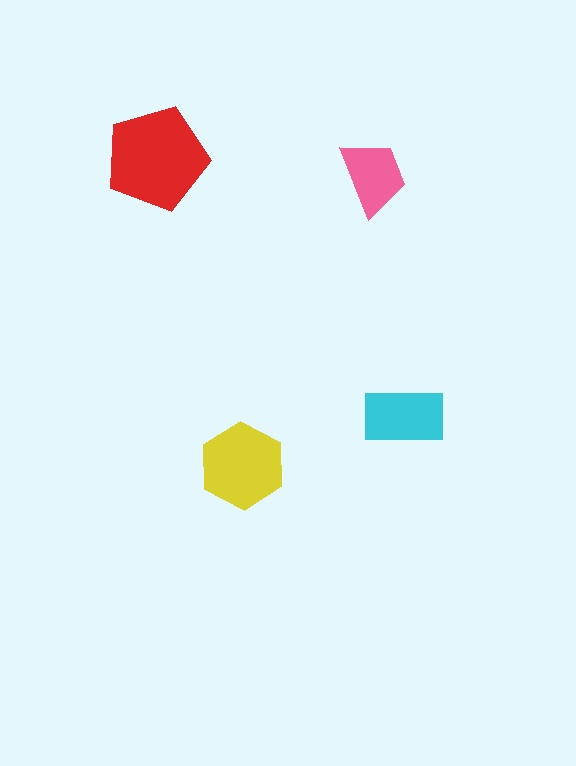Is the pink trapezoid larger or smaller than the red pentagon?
Smaller.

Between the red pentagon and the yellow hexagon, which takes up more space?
The red pentagon.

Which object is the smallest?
The pink trapezoid.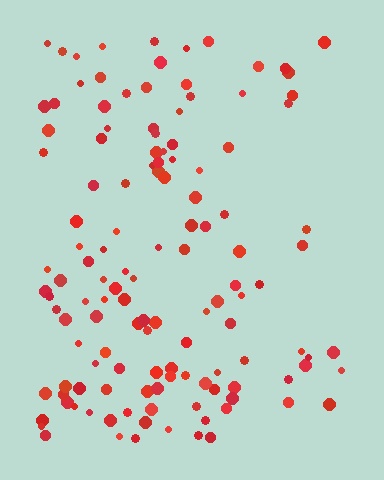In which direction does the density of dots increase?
From right to left, with the left side densest.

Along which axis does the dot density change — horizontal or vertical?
Horizontal.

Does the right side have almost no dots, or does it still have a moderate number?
Still a moderate number, just noticeably fewer than the left.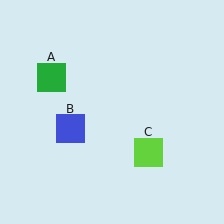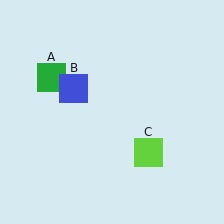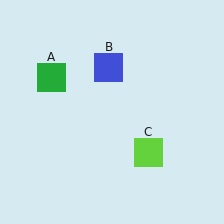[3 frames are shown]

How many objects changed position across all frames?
1 object changed position: blue square (object B).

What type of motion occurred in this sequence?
The blue square (object B) rotated clockwise around the center of the scene.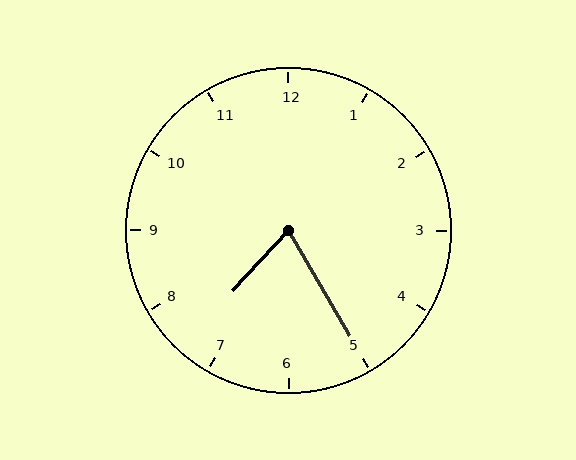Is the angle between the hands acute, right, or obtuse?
It is acute.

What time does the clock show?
7:25.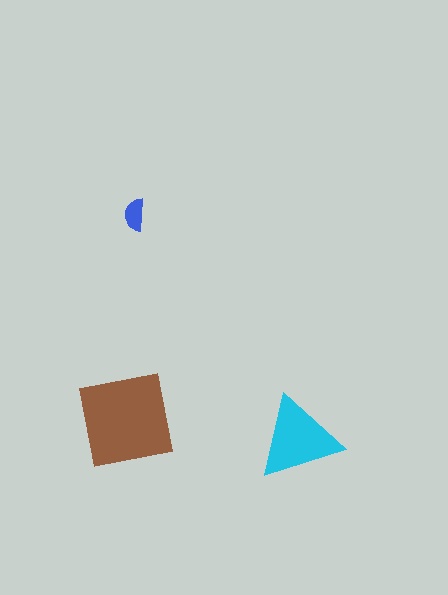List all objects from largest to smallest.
The brown square, the cyan triangle, the blue semicircle.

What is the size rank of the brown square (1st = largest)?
1st.